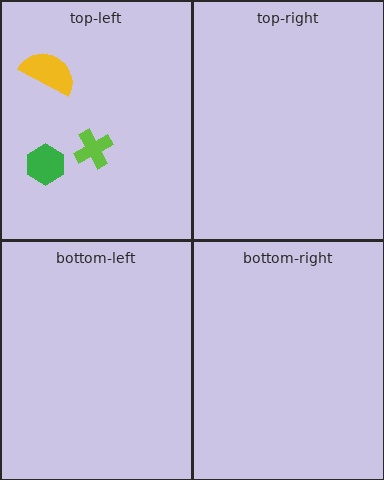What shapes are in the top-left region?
The yellow semicircle, the green hexagon, the lime cross.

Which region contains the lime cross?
The top-left region.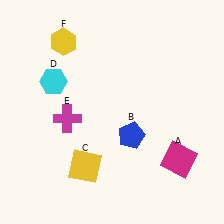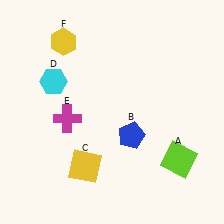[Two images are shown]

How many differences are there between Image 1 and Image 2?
There is 1 difference between the two images.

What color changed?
The square (A) changed from magenta in Image 1 to lime in Image 2.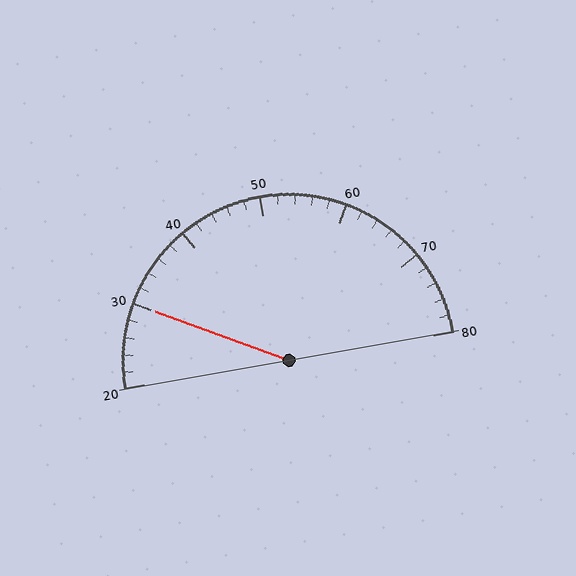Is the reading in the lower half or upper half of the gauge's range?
The reading is in the lower half of the range (20 to 80).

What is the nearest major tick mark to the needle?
The nearest major tick mark is 30.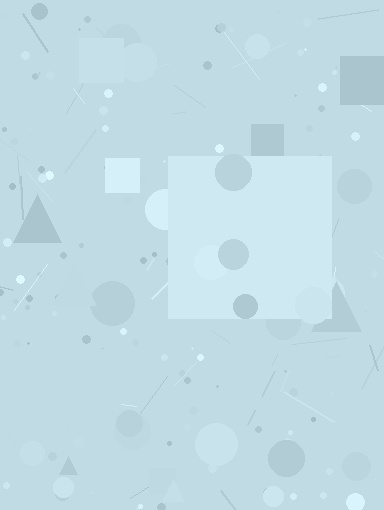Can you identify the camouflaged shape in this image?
The camouflaged shape is a square.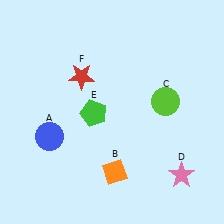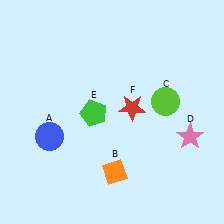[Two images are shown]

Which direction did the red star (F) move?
The red star (F) moved right.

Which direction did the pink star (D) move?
The pink star (D) moved up.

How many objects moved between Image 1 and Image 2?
2 objects moved between the two images.